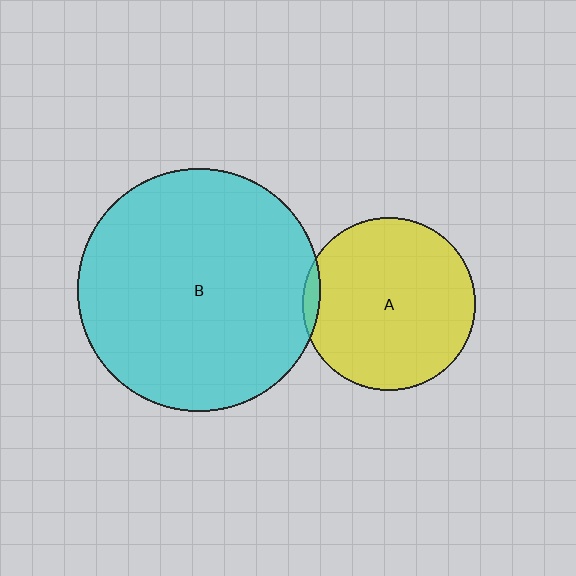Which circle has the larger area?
Circle B (cyan).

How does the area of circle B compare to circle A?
Approximately 2.0 times.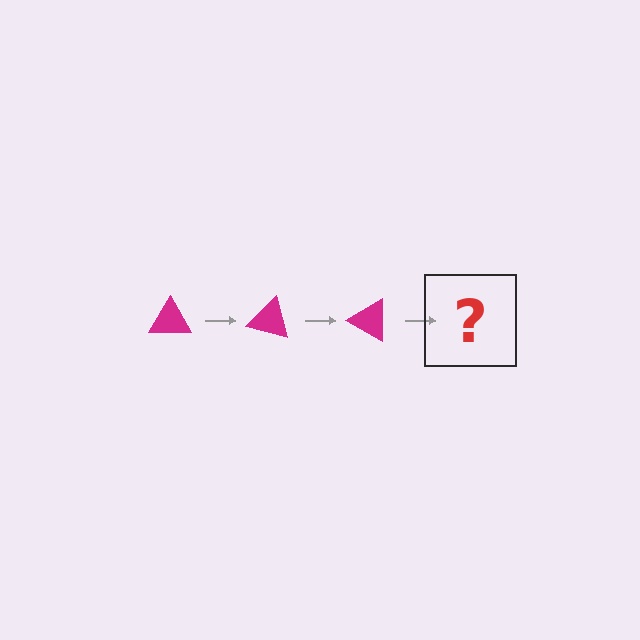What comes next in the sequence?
The next element should be a magenta triangle rotated 45 degrees.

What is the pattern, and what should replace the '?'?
The pattern is that the triangle rotates 15 degrees each step. The '?' should be a magenta triangle rotated 45 degrees.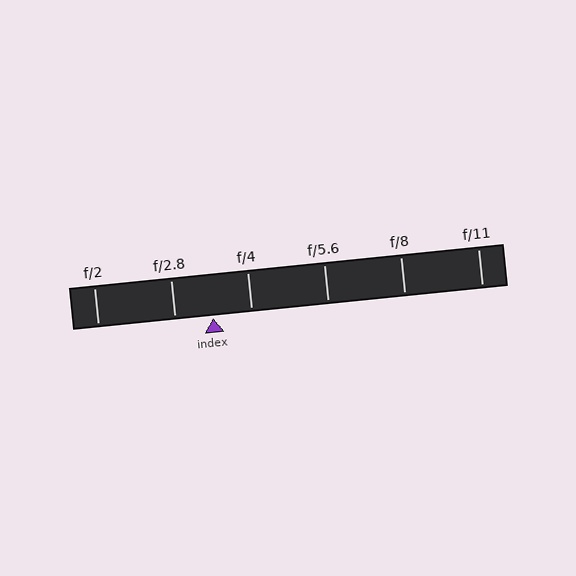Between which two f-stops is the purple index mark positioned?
The index mark is between f/2.8 and f/4.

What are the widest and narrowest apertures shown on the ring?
The widest aperture shown is f/2 and the narrowest is f/11.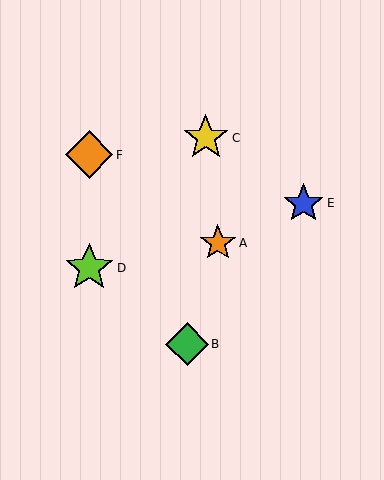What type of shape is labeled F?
Shape F is an orange diamond.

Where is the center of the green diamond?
The center of the green diamond is at (187, 344).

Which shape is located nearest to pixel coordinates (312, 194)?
The blue star (labeled E) at (303, 203) is nearest to that location.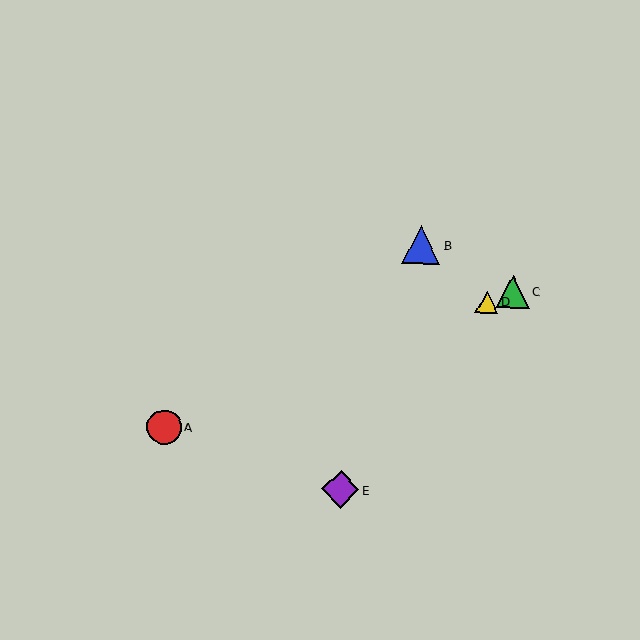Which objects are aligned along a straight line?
Objects A, C, D are aligned along a straight line.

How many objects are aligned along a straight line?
3 objects (A, C, D) are aligned along a straight line.